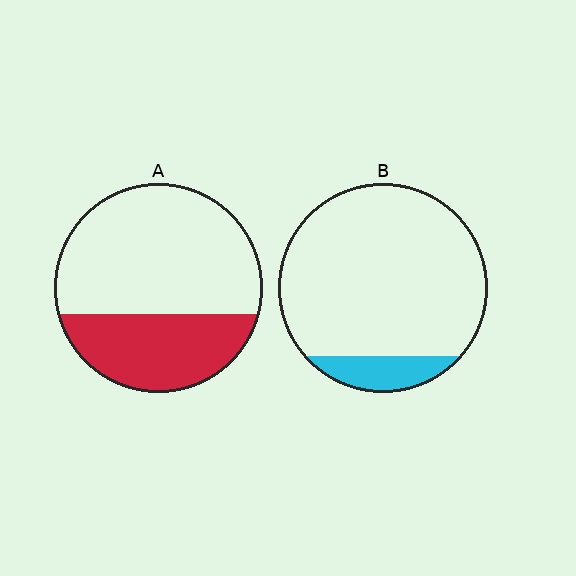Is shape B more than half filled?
No.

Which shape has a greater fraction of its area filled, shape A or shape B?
Shape A.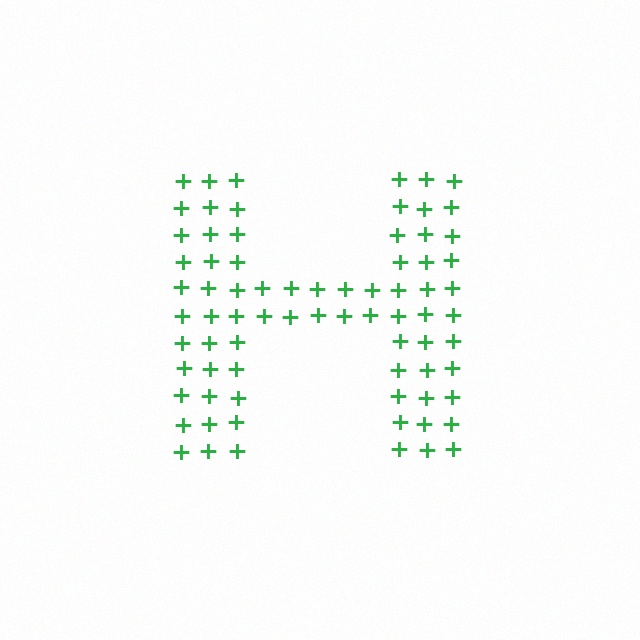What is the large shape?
The large shape is the letter H.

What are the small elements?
The small elements are plus signs.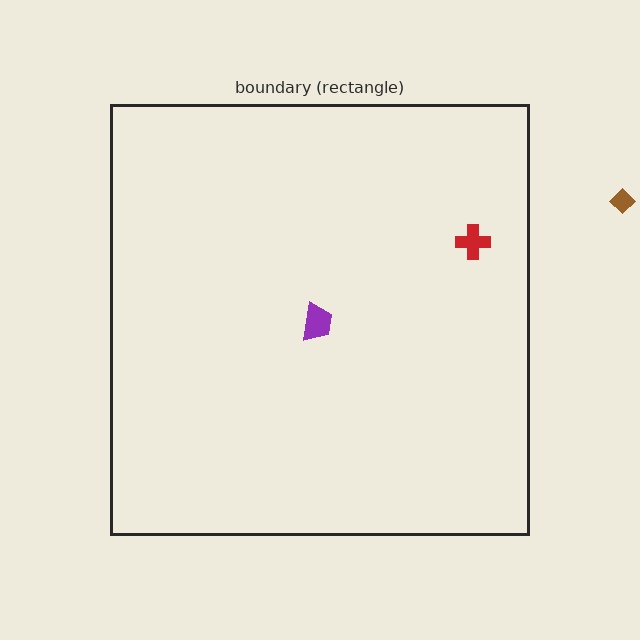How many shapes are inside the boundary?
2 inside, 1 outside.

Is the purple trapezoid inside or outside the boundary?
Inside.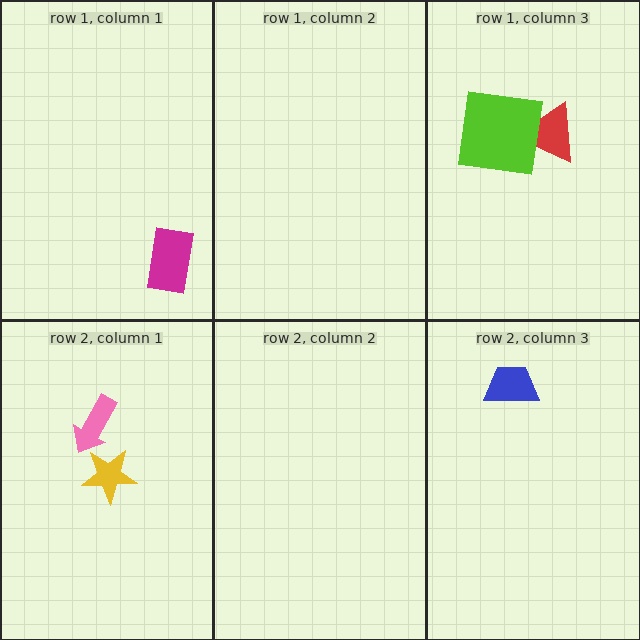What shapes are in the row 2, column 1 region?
The yellow star, the pink arrow.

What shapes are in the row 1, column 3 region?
The red triangle, the lime square.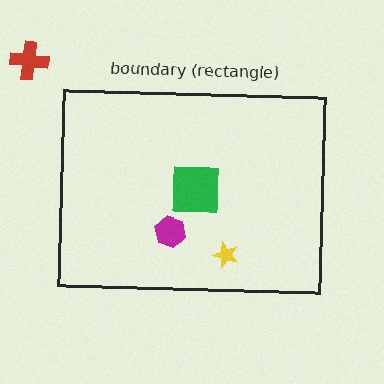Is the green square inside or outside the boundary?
Inside.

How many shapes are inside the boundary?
3 inside, 1 outside.